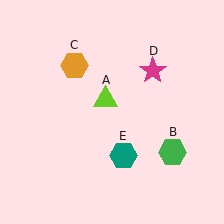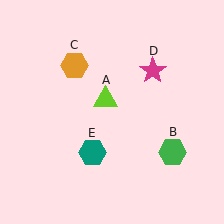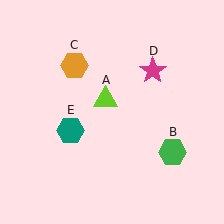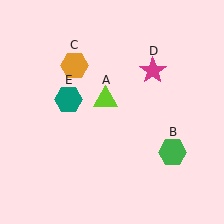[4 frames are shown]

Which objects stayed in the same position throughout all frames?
Lime triangle (object A) and green hexagon (object B) and orange hexagon (object C) and magenta star (object D) remained stationary.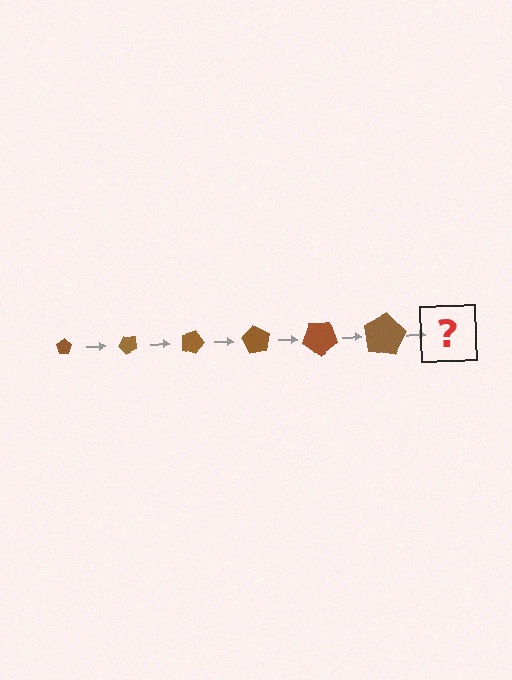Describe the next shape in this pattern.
It should be a pentagon, larger than the previous one and rotated 270 degrees from the start.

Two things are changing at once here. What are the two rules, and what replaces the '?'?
The two rules are that the pentagon grows larger each step and it rotates 45 degrees each step. The '?' should be a pentagon, larger than the previous one and rotated 270 degrees from the start.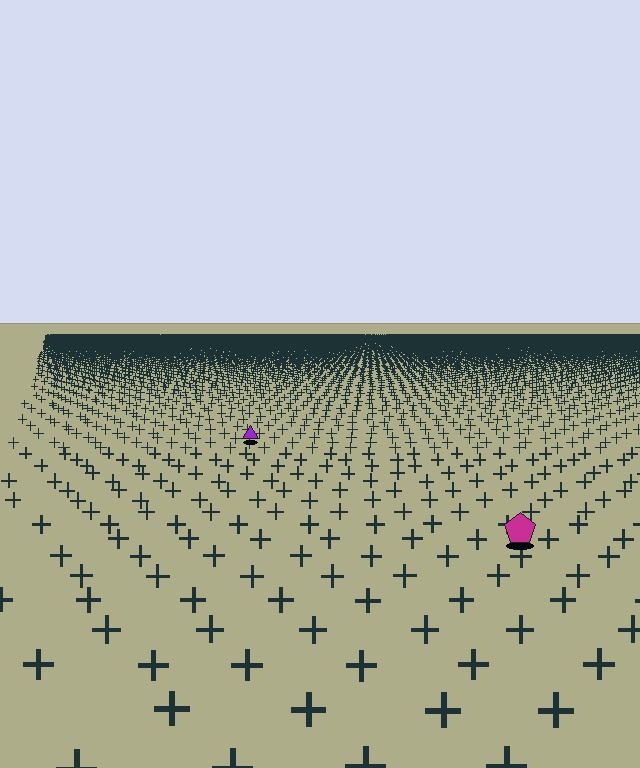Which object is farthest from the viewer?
The purple triangle is farthest from the viewer. It appears smaller and the ground texture around it is denser.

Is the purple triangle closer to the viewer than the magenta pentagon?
No. The magenta pentagon is closer — you can tell from the texture gradient: the ground texture is coarser near it.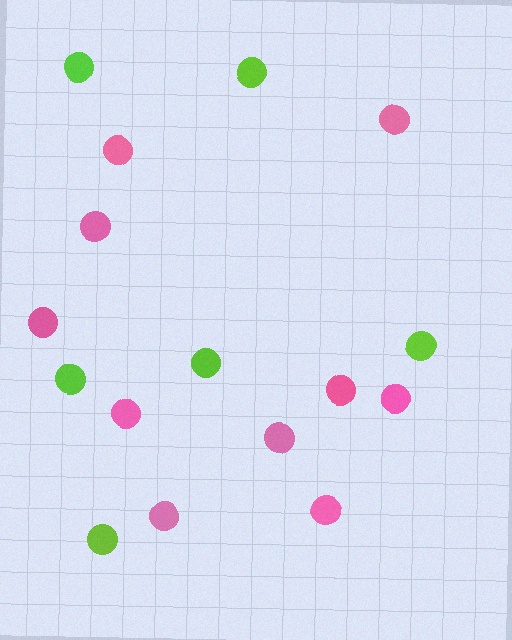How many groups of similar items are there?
There are 2 groups: one group of lime circles (6) and one group of pink circles (10).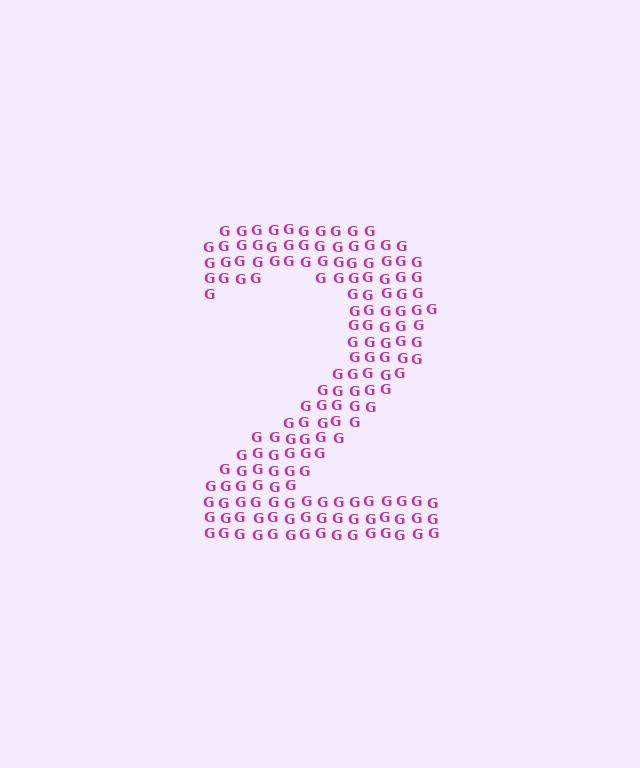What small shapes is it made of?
It is made of small letter G's.